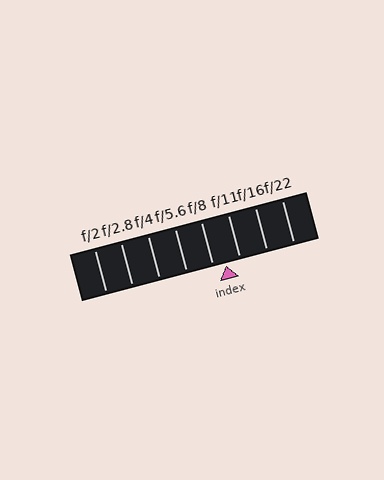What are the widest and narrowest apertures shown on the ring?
The widest aperture shown is f/2 and the narrowest is f/22.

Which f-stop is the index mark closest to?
The index mark is closest to f/8.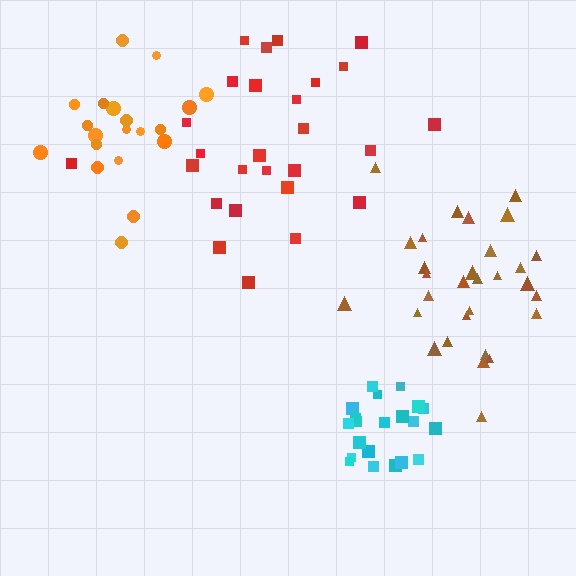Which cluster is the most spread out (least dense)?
Red.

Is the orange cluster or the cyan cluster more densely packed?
Cyan.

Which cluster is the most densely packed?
Cyan.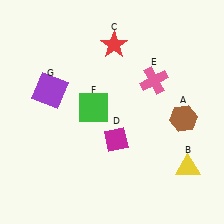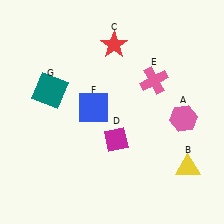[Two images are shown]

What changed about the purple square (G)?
In Image 1, G is purple. In Image 2, it changed to teal.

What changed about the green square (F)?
In Image 1, F is green. In Image 2, it changed to blue.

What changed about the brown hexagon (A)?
In Image 1, A is brown. In Image 2, it changed to pink.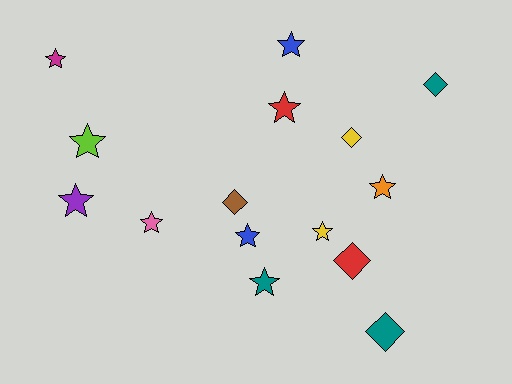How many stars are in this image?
There are 10 stars.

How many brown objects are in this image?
There is 1 brown object.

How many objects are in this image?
There are 15 objects.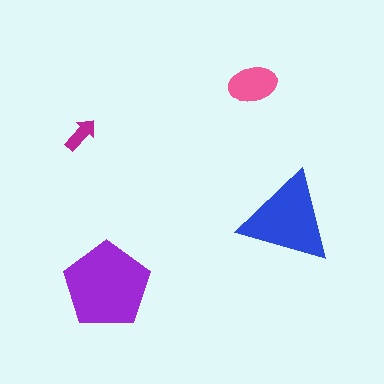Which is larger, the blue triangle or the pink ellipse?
The blue triangle.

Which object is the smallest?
The magenta arrow.